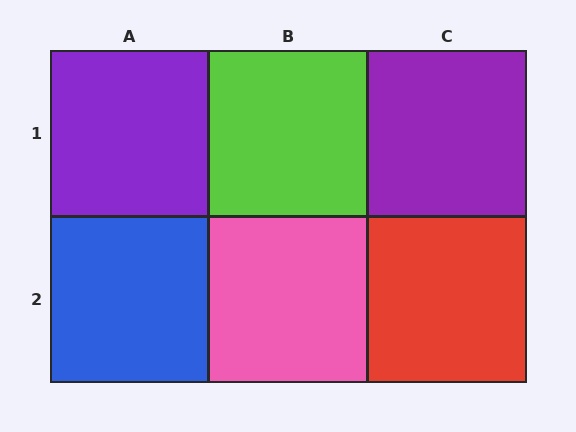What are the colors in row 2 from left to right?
Blue, pink, red.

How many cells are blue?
1 cell is blue.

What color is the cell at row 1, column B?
Lime.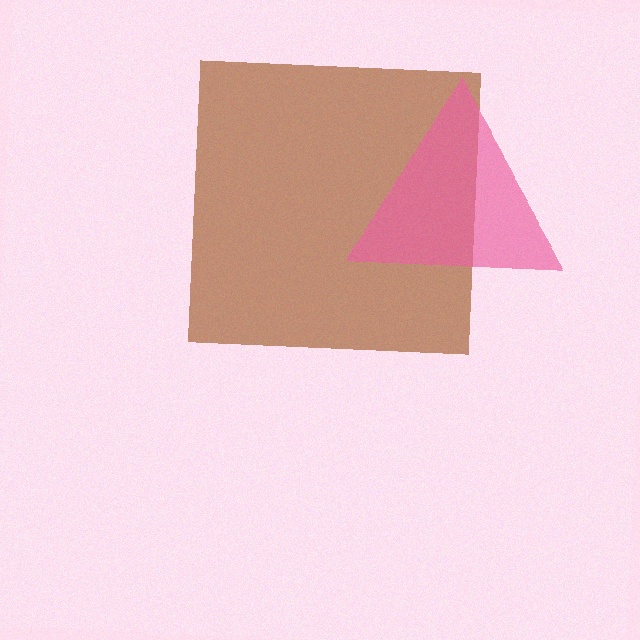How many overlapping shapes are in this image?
There are 2 overlapping shapes in the image.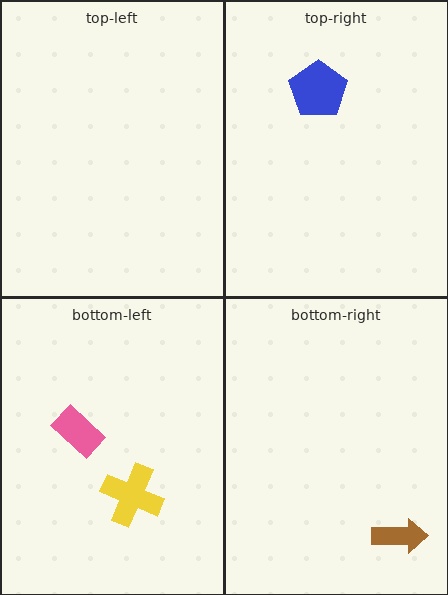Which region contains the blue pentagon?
The top-right region.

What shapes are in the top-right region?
The blue pentagon.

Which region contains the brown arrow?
The bottom-right region.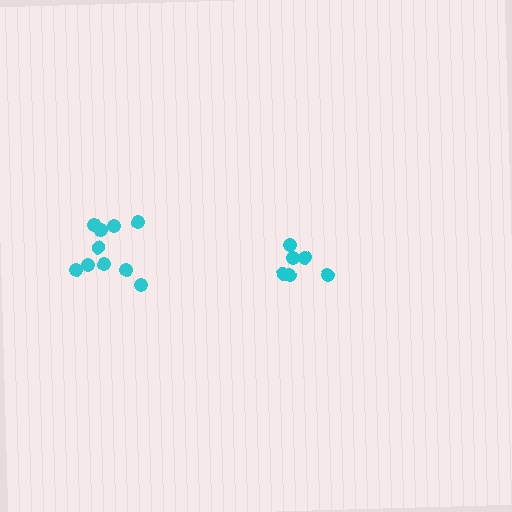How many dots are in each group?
Group 1: 6 dots, Group 2: 10 dots (16 total).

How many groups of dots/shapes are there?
There are 2 groups.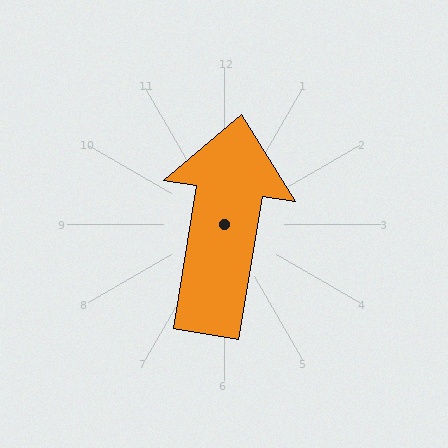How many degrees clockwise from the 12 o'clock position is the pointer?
Approximately 9 degrees.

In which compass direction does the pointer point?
North.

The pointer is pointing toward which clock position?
Roughly 12 o'clock.